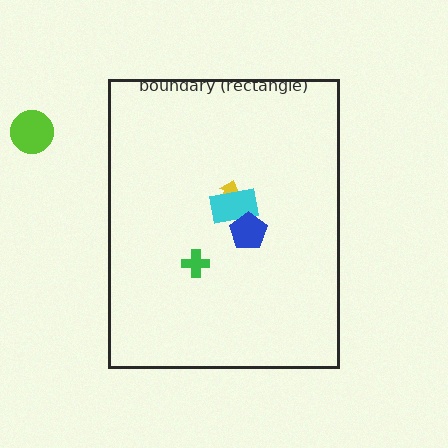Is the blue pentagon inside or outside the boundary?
Inside.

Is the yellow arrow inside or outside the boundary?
Inside.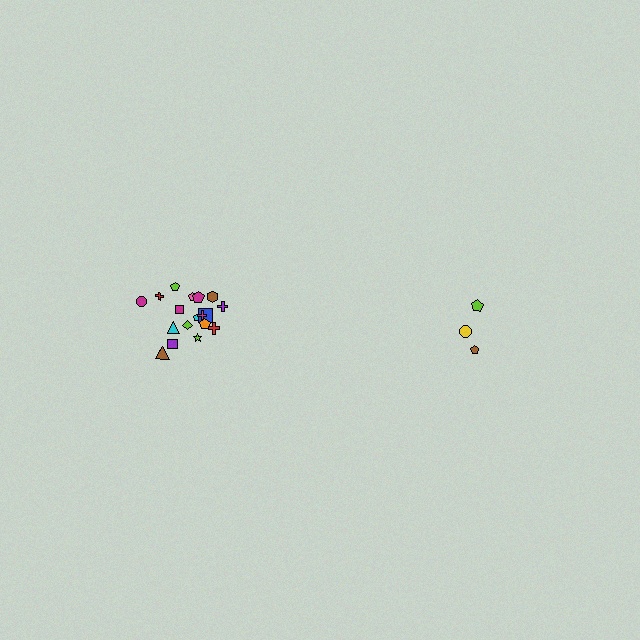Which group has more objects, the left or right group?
The left group.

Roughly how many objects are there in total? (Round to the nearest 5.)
Roughly 20 objects in total.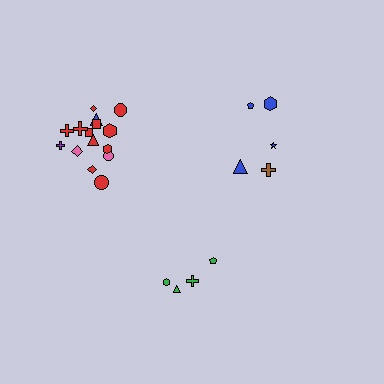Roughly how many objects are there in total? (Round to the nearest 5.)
Roughly 25 objects in total.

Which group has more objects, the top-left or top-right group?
The top-left group.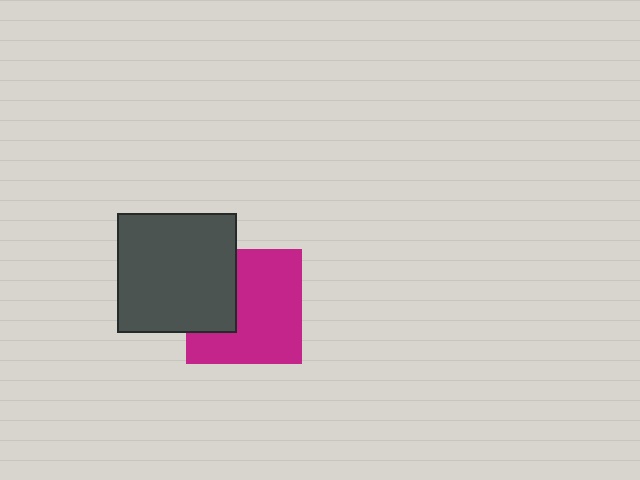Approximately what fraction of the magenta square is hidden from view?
Roughly 33% of the magenta square is hidden behind the dark gray square.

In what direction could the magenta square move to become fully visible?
The magenta square could move right. That would shift it out from behind the dark gray square entirely.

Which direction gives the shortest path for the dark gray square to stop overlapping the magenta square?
Moving left gives the shortest separation.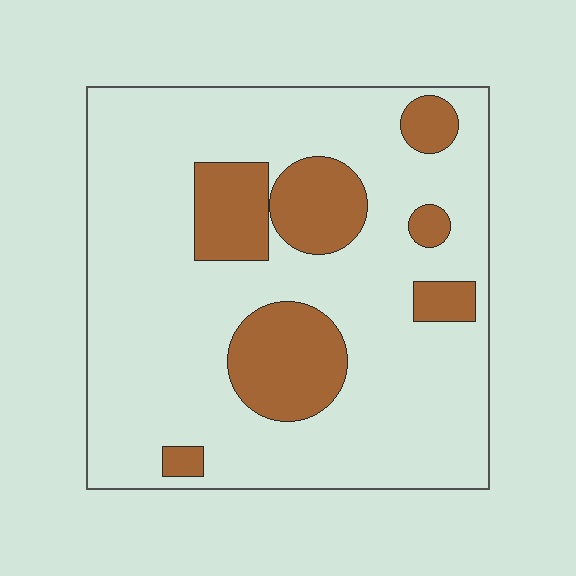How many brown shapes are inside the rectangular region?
7.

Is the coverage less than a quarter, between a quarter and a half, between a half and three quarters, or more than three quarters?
Less than a quarter.